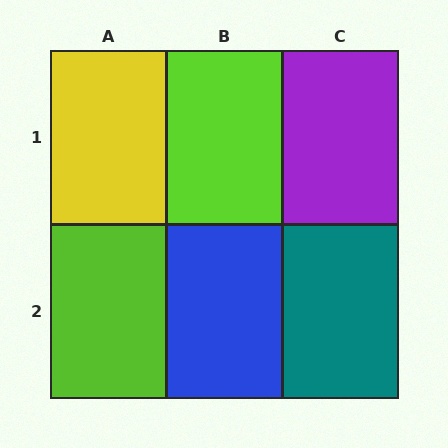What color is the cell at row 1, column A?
Yellow.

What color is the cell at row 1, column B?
Lime.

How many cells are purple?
1 cell is purple.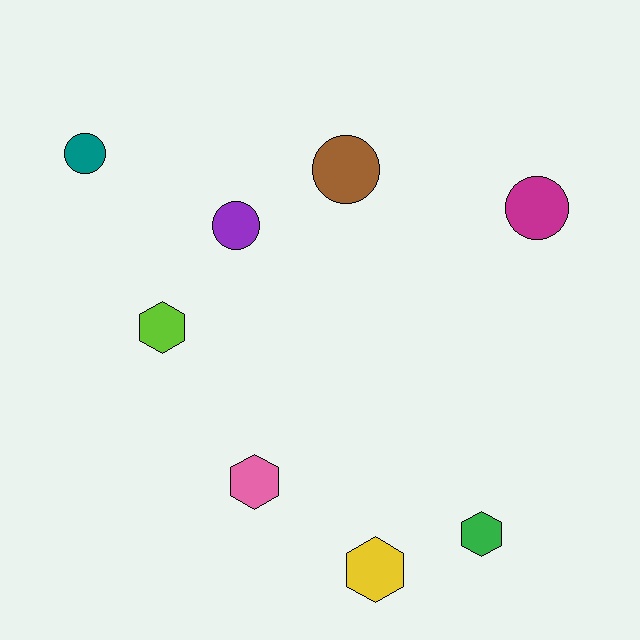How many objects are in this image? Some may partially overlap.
There are 8 objects.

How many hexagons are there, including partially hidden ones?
There are 4 hexagons.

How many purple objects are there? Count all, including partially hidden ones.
There is 1 purple object.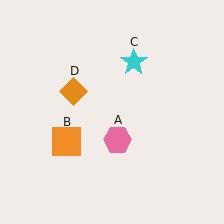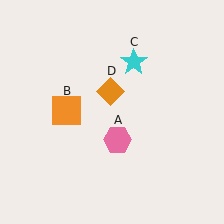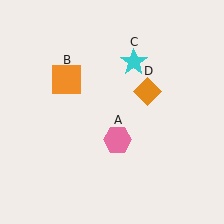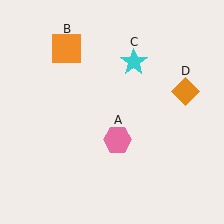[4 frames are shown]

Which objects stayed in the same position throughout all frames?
Pink hexagon (object A) and cyan star (object C) remained stationary.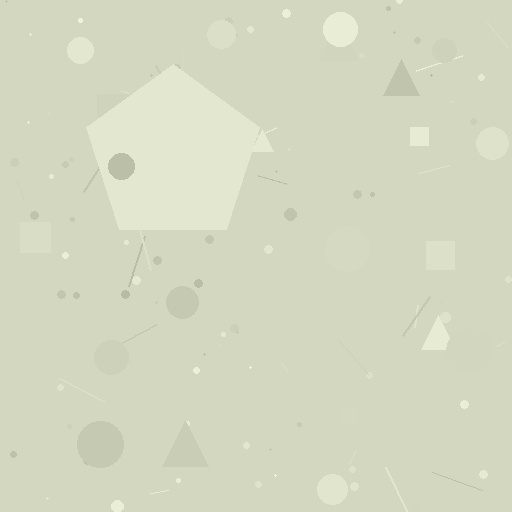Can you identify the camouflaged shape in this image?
The camouflaged shape is a pentagon.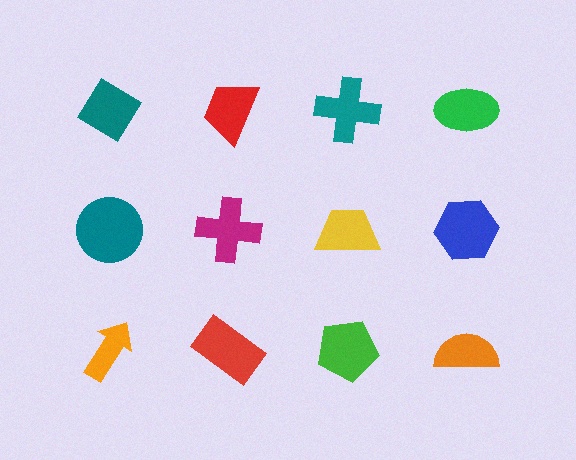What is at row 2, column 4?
A blue hexagon.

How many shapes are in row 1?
4 shapes.